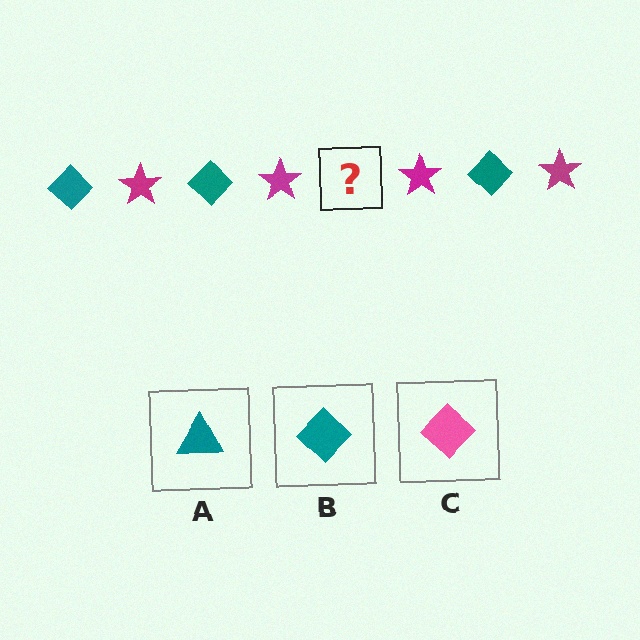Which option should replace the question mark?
Option B.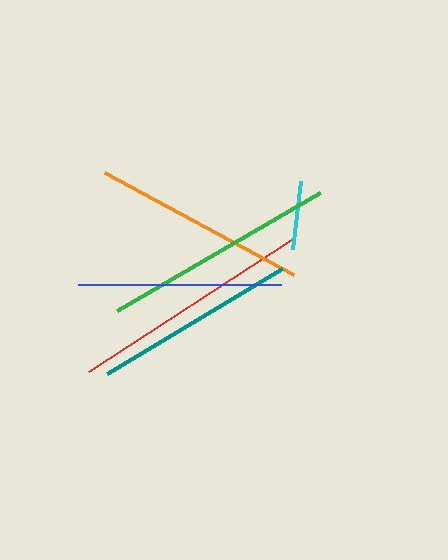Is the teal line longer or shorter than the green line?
The green line is longer than the teal line.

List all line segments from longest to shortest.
From longest to shortest: red, green, orange, teal, blue, cyan.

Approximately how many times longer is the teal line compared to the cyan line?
The teal line is approximately 3.0 times the length of the cyan line.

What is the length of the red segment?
The red segment is approximately 242 pixels long.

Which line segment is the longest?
The red line is the longest at approximately 242 pixels.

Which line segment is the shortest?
The cyan line is the shortest at approximately 68 pixels.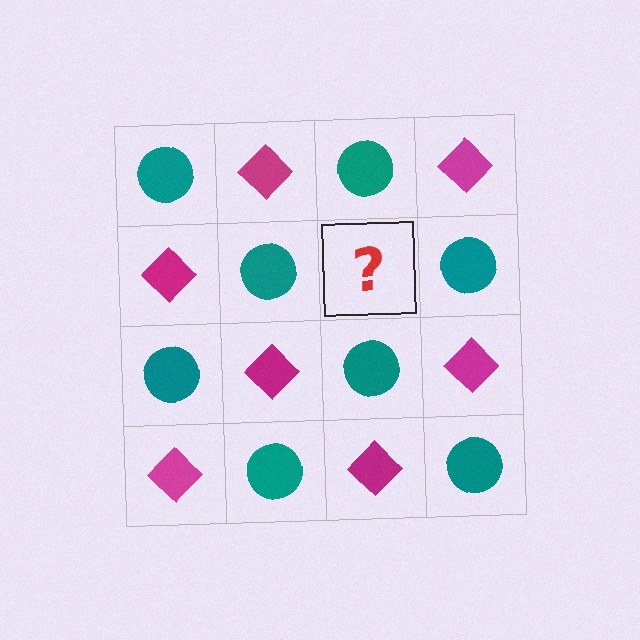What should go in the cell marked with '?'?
The missing cell should contain a magenta diamond.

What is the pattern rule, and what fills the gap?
The rule is that it alternates teal circle and magenta diamond in a checkerboard pattern. The gap should be filled with a magenta diamond.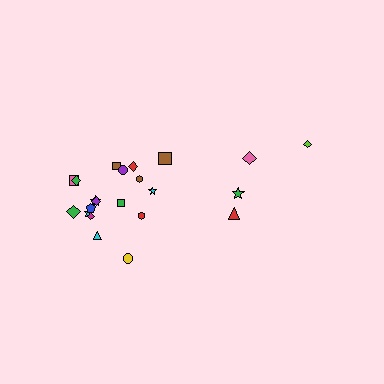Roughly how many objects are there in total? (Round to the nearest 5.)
Roughly 20 objects in total.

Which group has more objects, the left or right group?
The left group.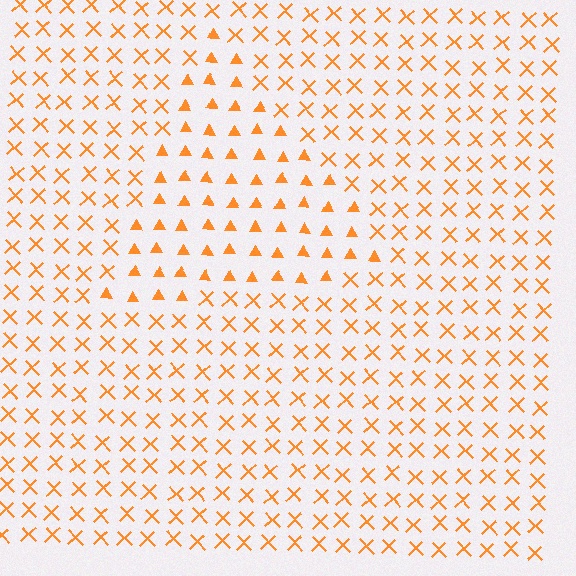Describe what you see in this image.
The image is filled with small orange elements arranged in a uniform grid. A triangle-shaped region contains triangles, while the surrounding area contains X marks. The boundary is defined purely by the change in element shape.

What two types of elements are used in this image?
The image uses triangles inside the triangle region and X marks outside it.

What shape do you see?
I see a triangle.